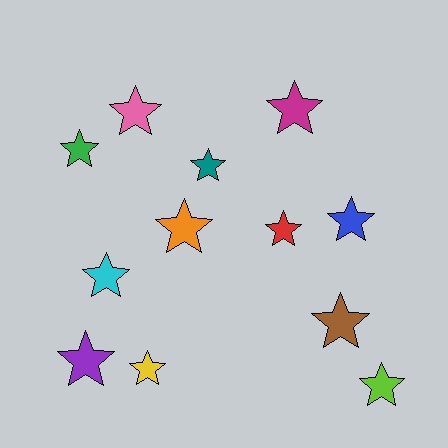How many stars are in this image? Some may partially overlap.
There are 12 stars.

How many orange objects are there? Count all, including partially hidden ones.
There is 1 orange object.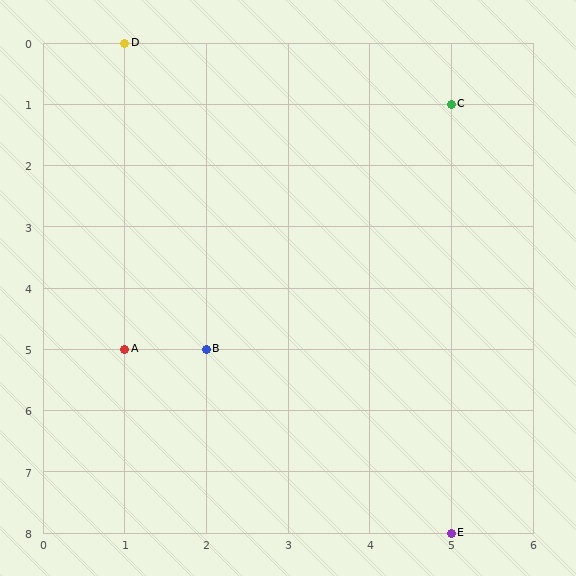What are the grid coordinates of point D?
Point D is at grid coordinates (1, 0).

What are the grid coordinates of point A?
Point A is at grid coordinates (1, 5).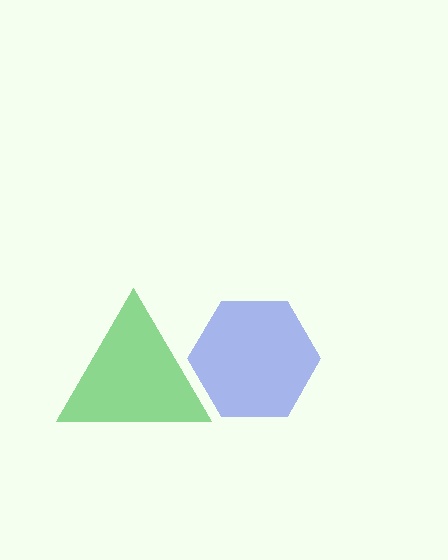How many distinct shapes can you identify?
There are 2 distinct shapes: a blue hexagon, a green triangle.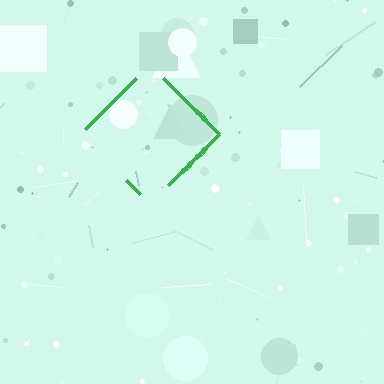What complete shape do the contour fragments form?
The contour fragments form a diamond.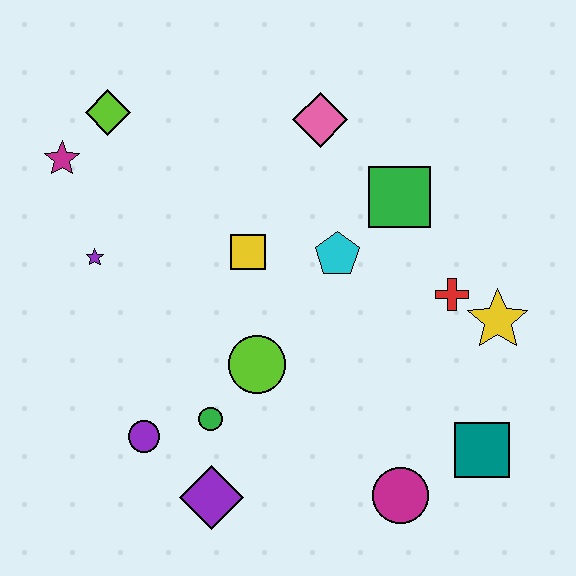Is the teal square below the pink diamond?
Yes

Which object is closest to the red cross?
The yellow star is closest to the red cross.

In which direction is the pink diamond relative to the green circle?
The pink diamond is above the green circle.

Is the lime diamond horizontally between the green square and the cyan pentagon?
No